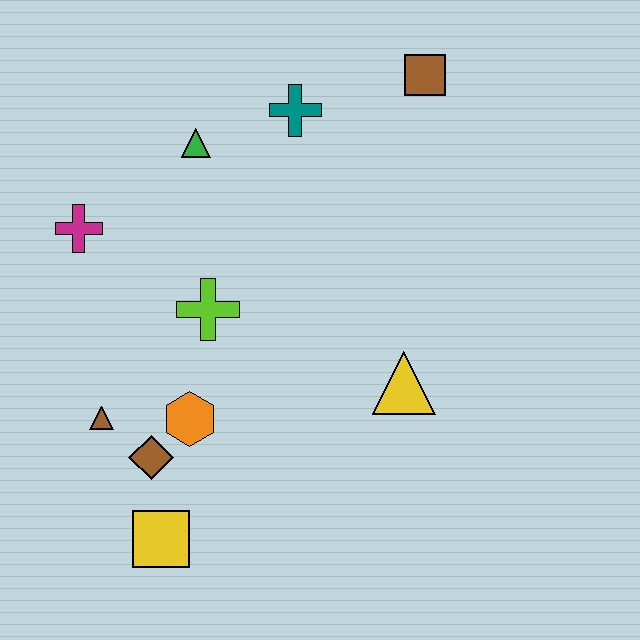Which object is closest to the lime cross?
The orange hexagon is closest to the lime cross.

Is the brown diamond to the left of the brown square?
Yes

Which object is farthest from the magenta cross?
The brown square is farthest from the magenta cross.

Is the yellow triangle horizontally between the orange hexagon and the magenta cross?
No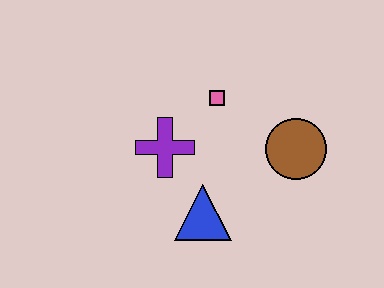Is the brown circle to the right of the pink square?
Yes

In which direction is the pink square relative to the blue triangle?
The pink square is above the blue triangle.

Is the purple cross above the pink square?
No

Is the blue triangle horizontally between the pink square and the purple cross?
Yes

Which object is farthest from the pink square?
The blue triangle is farthest from the pink square.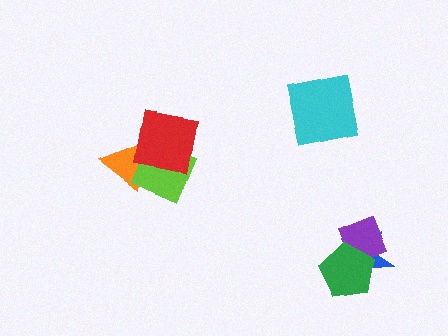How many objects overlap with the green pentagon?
2 objects overlap with the green pentagon.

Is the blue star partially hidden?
Yes, it is partially covered by another shape.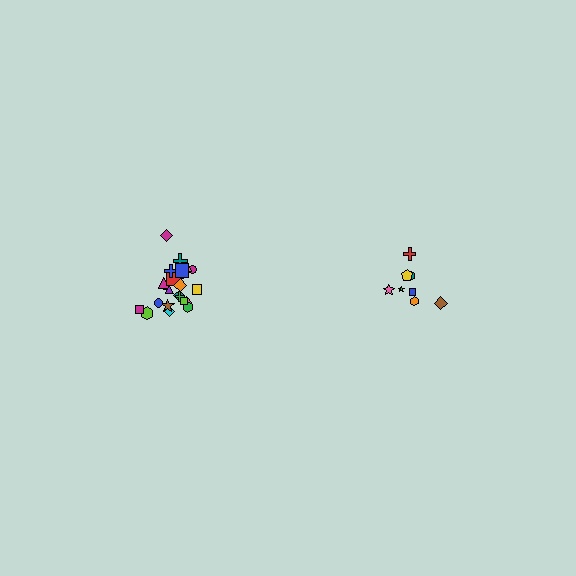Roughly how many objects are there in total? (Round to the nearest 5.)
Roughly 35 objects in total.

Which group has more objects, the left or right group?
The left group.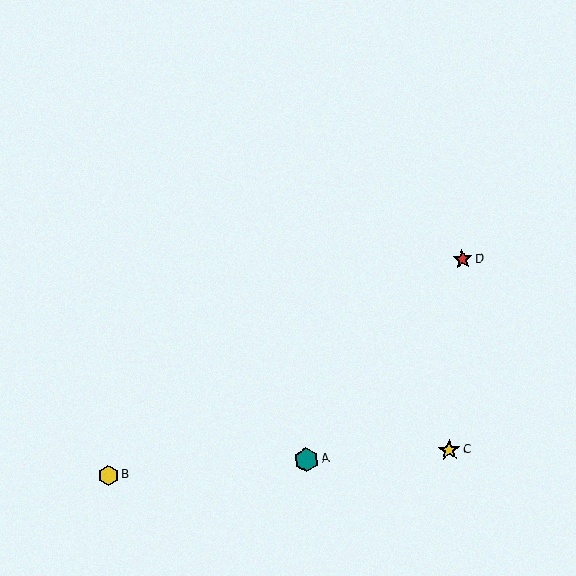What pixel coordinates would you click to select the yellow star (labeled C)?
Click at (449, 450) to select the yellow star C.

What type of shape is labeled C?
Shape C is a yellow star.